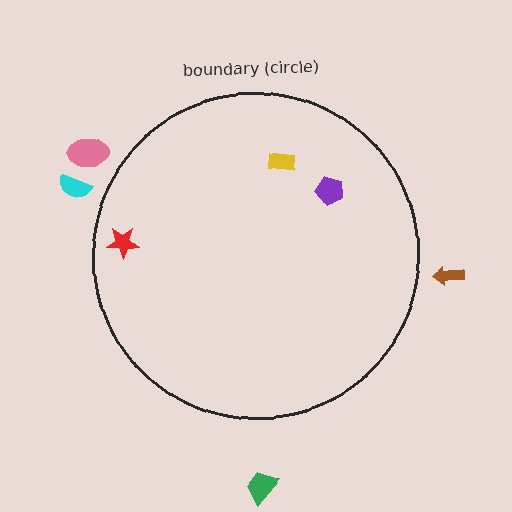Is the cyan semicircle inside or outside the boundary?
Outside.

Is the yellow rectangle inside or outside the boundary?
Inside.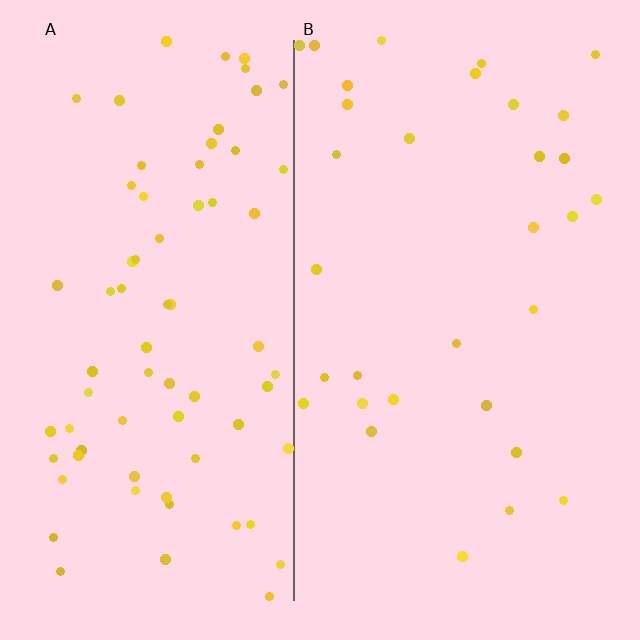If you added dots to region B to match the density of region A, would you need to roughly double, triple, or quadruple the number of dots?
Approximately double.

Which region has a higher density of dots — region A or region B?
A (the left).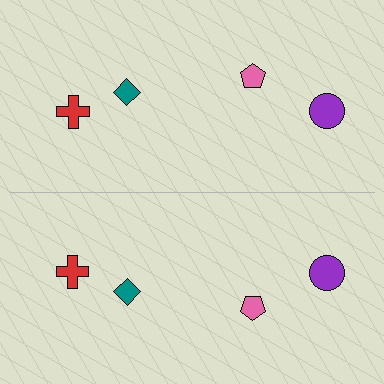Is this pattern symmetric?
Yes, this pattern has bilateral (reflection) symmetry.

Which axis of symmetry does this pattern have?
The pattern has a horizontal axis of symmetry running through the center of the image.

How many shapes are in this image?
There are 8 shapes in this image.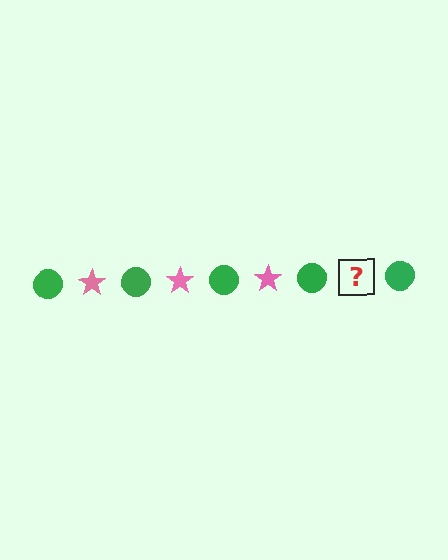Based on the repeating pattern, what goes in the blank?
The blank should be a pink star.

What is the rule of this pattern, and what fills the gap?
The rule is that the pattern alternates between green circle and pink star. The gap should be filled with a pink star.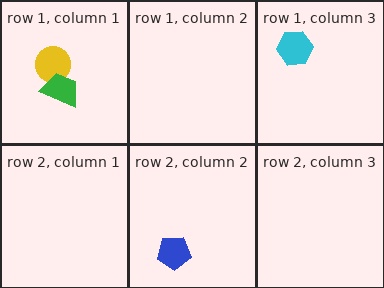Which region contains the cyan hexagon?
The row 1, column 3 region.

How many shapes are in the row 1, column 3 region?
1.